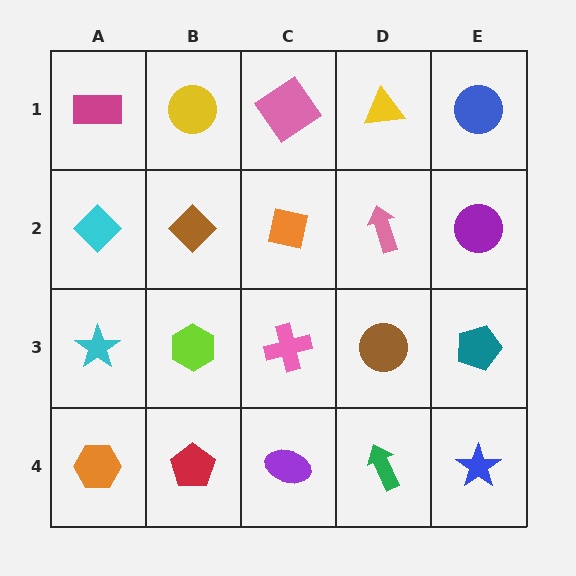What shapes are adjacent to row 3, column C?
An orange square (row 2, column C), a purple ellipse (row 4, column C), a lime hexagon (row 3, column B), a brown circle (row 3, column D).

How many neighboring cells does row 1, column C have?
3.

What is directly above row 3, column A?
A cyan diamond.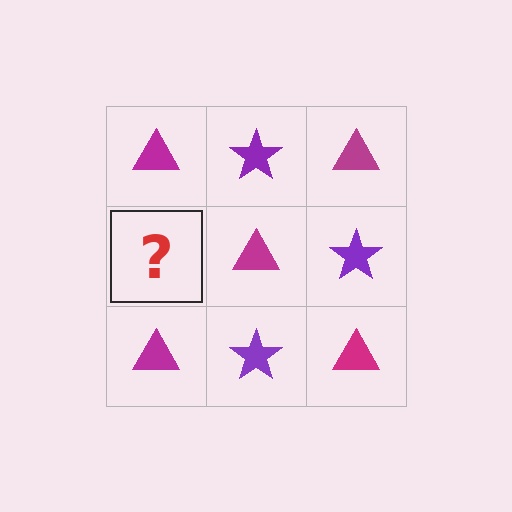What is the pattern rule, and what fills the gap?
The rule is that it alternates magenta triangle and purple star in a checkerboard pattern. The gap should be filled with a purple star.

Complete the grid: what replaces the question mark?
The question mark should be replaced with a purple star.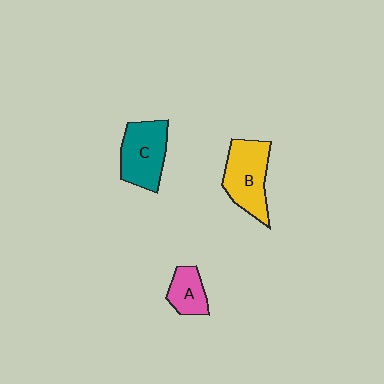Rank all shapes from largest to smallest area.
From largest to smallest: B (yellow), C (teal), A (pink).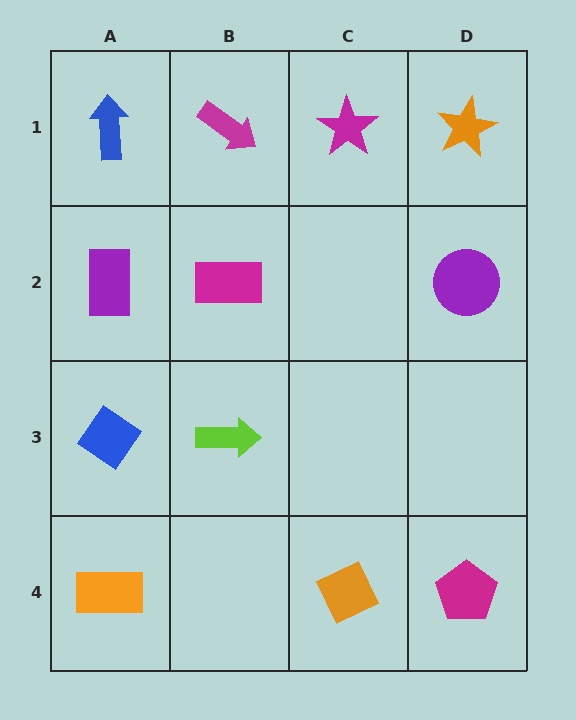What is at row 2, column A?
A purple rectangle.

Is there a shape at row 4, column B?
No, that cell is empty.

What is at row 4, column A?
An orange rectangle.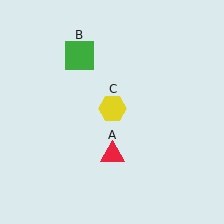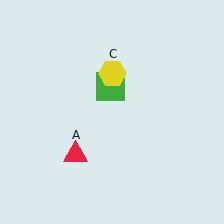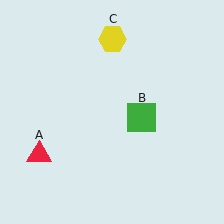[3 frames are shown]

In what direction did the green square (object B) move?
The green square (object B) moved down and to the right.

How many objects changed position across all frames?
3 objects changed position: red triangle (object A), green square (object B), yellow hexagon (object C).